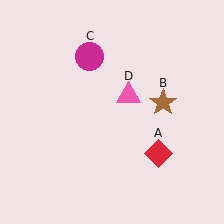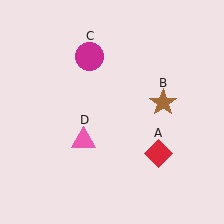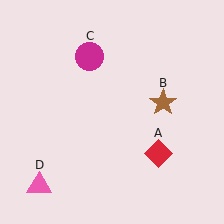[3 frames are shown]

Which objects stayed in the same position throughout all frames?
Red diamond (object A) and brown star (object B) and magenta circle (object C) remained stationary.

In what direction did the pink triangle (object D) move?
The pink triangle (object D) moved down and to the left.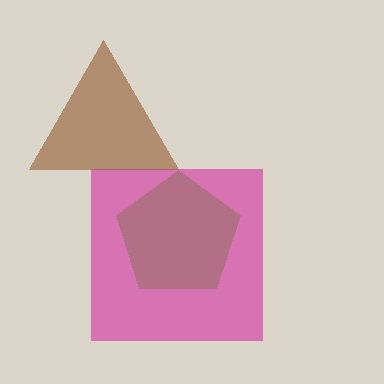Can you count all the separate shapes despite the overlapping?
Yes, there are 3 separate shapes.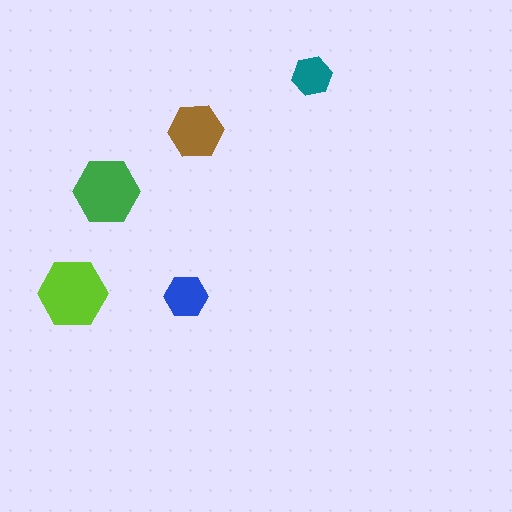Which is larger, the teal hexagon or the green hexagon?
The green one.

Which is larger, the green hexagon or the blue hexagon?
The green one.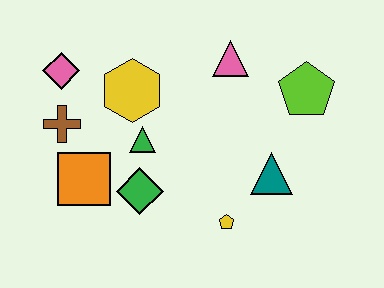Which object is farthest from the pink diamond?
The lime pentagon is farthest from the pink diamond.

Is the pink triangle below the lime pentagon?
No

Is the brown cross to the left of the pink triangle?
Yes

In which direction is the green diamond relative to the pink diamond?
The green diamond is below the pink diamond.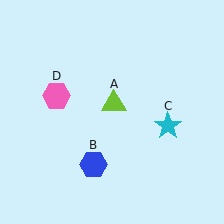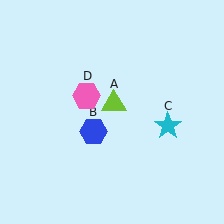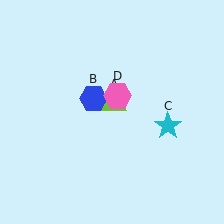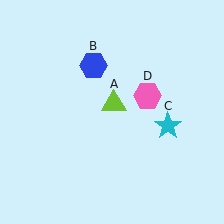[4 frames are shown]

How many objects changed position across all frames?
2 objects changed position: blue hexagon (object B), pink hexagon (object D).